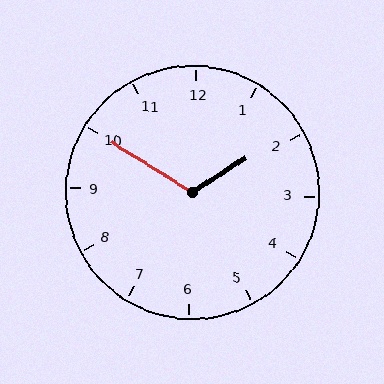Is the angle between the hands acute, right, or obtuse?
It is obtuse.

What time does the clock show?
1:50.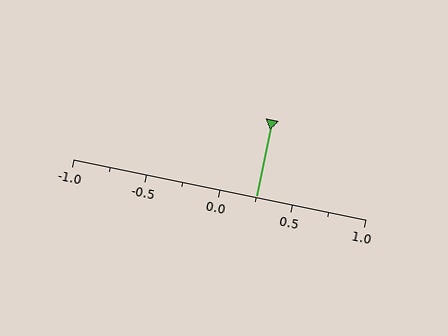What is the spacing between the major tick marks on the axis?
The major ticks are spaced 0.5 apart.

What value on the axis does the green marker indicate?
The marker indicates approximately 0.25.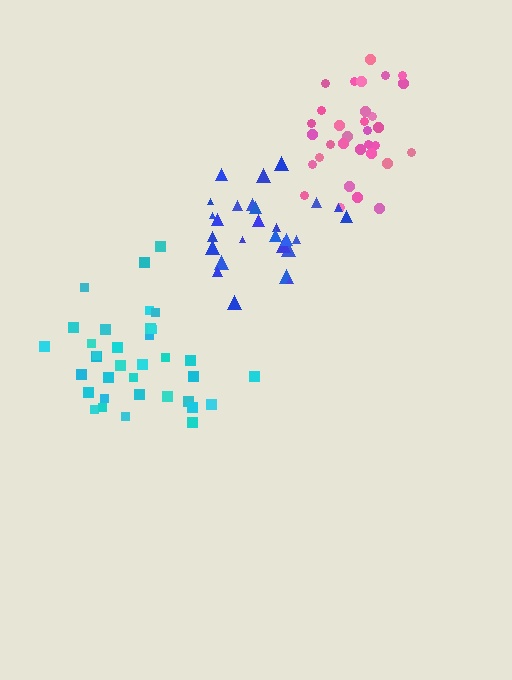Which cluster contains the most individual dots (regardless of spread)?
Cyan (35).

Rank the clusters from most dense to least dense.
pink, cyan, blue.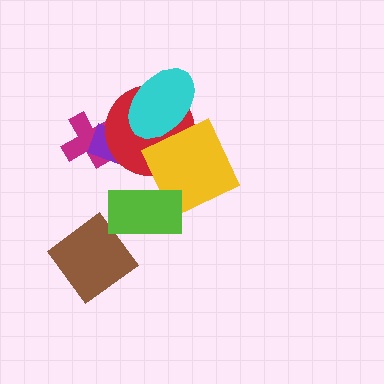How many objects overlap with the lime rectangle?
1 object overlaps with the lime rectangle.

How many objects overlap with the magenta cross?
2 objects overlap with the magenta cross.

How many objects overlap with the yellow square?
2 objects overlap with the yellow square.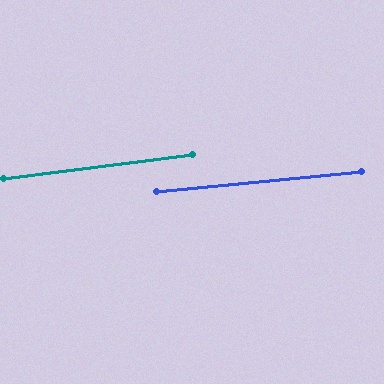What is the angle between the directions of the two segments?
Approximately 2 degrees.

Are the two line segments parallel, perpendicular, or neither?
Parallel — their directions differ by only 1.6°.